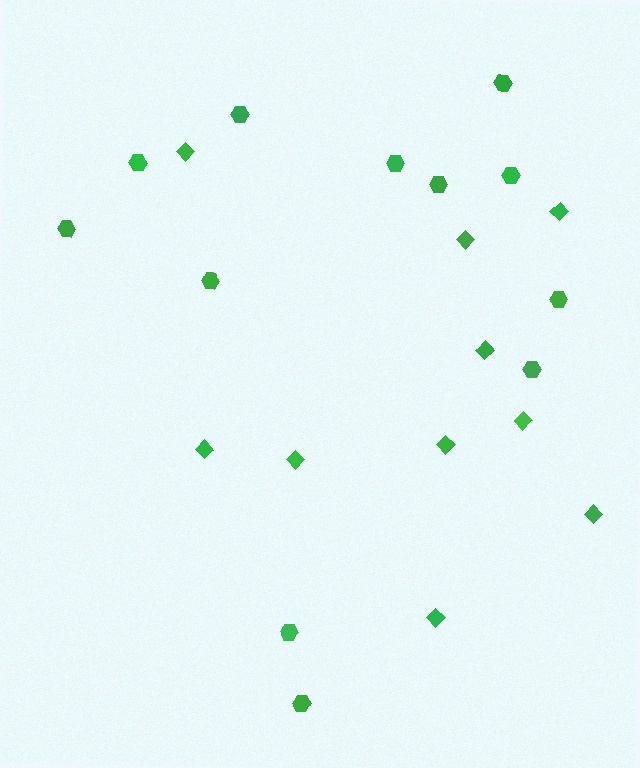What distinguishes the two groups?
There are 2 groups: one group of diamonds (10) and one group of hexagons (12).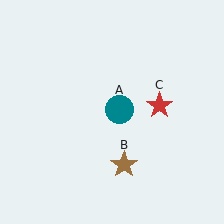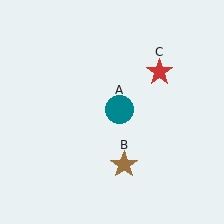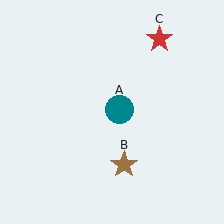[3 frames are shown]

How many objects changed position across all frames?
1 object changed position: red star (object C).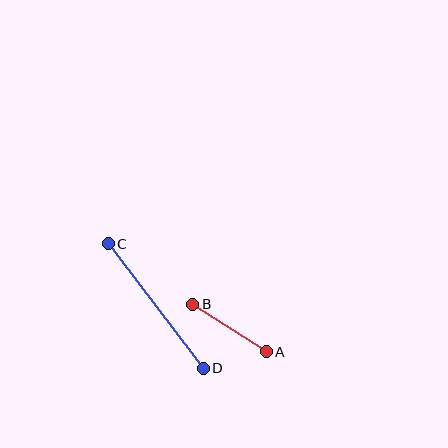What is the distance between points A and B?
The distance is approximately 88 pixels.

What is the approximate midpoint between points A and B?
The midpoint is at approximately (229, 328) pixels.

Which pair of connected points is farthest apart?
Points C and D are farthest apart.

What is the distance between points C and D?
The distance is approximately 157 pixels.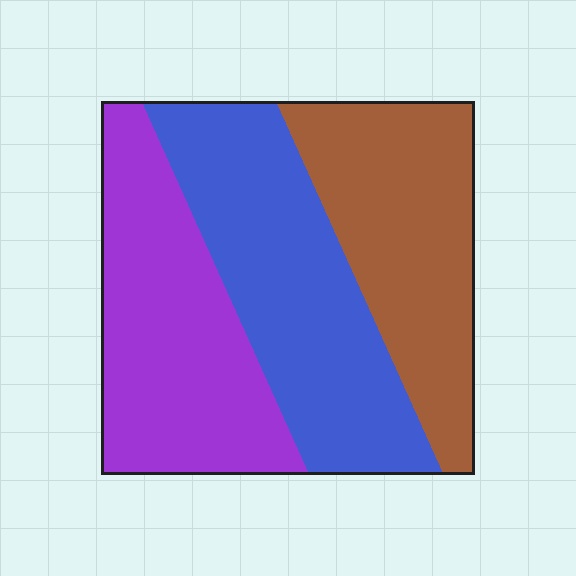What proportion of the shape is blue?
Blue covers about 35% of the shape.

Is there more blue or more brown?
Blue.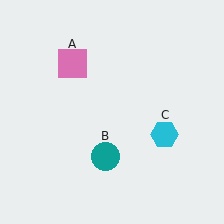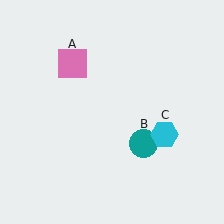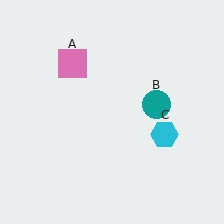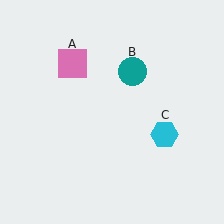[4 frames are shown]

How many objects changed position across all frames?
1 object changed position: teal circle (object B).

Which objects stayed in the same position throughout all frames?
Pink square (object A) and cyan hexagon (object C) remained stationary.